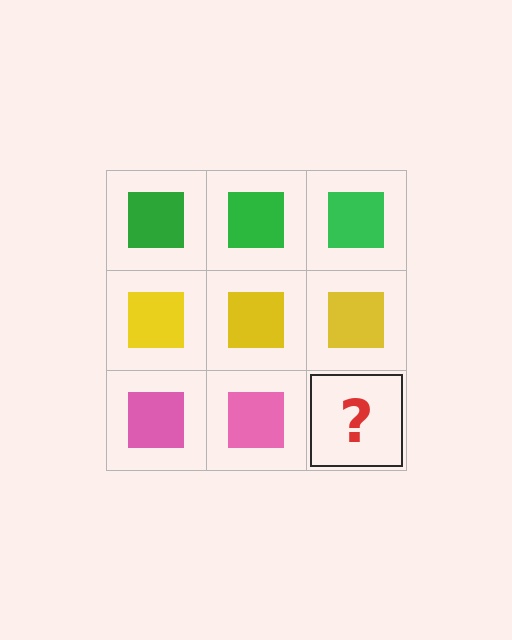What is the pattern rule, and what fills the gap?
The rule is that each row has a consistent color. The gap should be filled with a pink square.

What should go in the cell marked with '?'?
The missing cell should contain a pink square.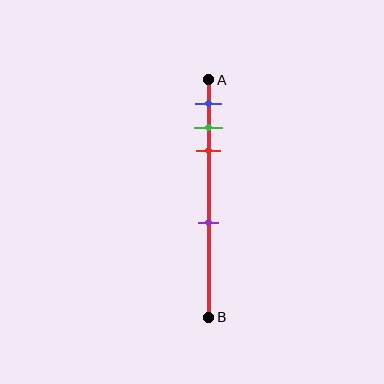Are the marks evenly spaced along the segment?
No, the marks are not evenly spaced.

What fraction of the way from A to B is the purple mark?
The purple mark is approximately 60% (0.6) of the way from A to B.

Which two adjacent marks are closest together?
The green and red marks are the closest adjacent pair.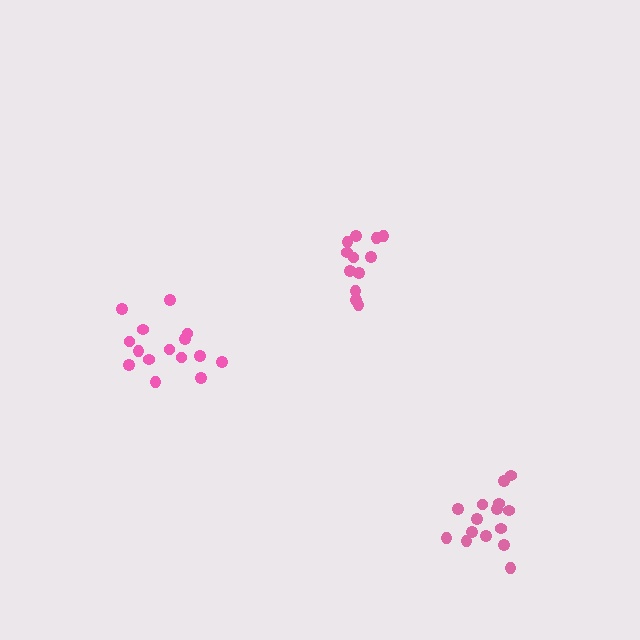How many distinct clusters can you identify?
There are 3 distinct clusters.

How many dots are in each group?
Group 1: 12 dots, Group 2: 15 dots, Group 3: 15 dots (42 total).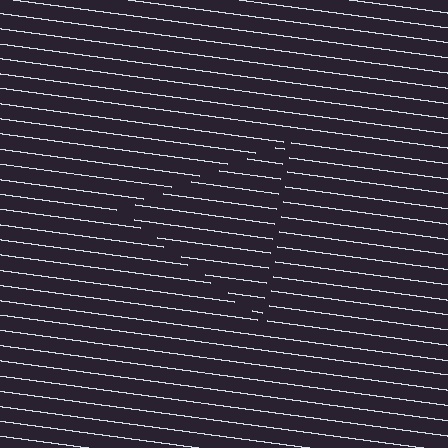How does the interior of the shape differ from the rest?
The interior of the shape contains the same grating, shifted by half a period — the contour is defined by the phase discontinuity where line-ends from the inner and outer gratings abut.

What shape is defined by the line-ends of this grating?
An illusory triangle. The interior of the shape contains the same grating, shifted by half a period — the contour is defined by the phase discontinuity where line-ends from the inner and outer gratings abut.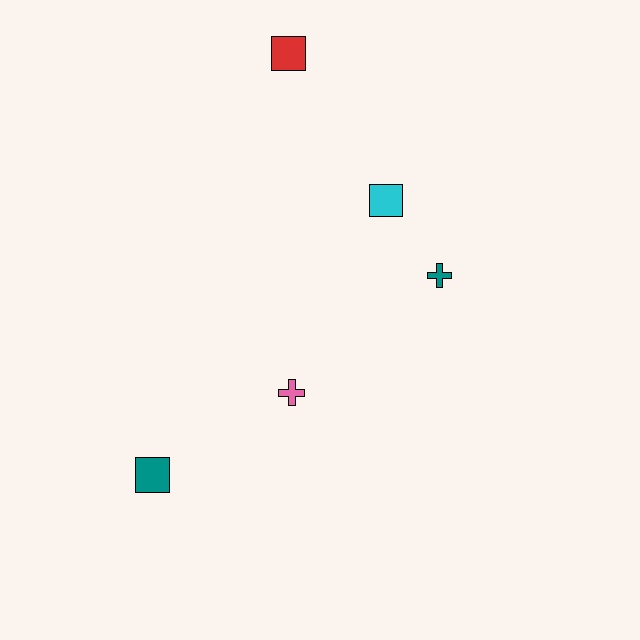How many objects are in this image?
There are 5 objects.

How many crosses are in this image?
There are 2 crosses.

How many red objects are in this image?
There is 1 red object.